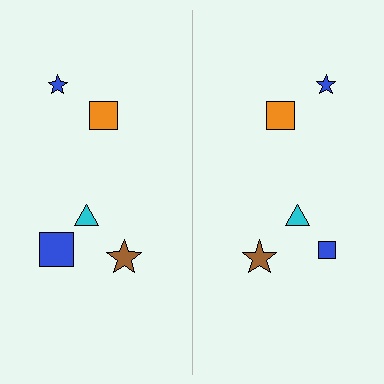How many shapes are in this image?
There are 10 shapes in this image.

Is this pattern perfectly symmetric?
No, the pattern is not perfectly symmetric. The blue square on the right side has a different size than its mirror counterpart.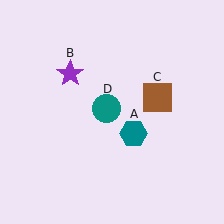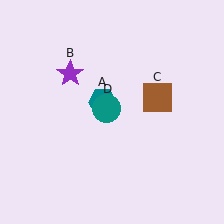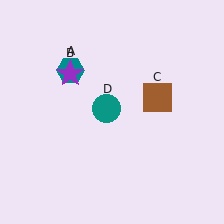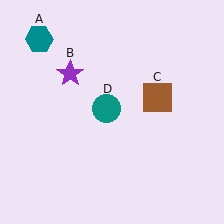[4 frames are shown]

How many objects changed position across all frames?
1 object changed position: teal hexagon (object A).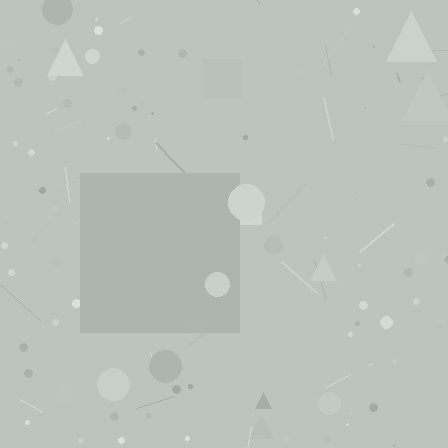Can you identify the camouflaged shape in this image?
The camouflaged shape is a square.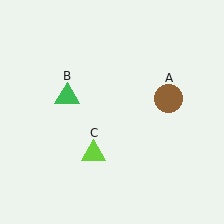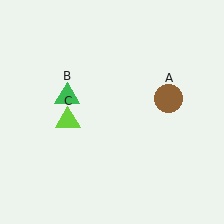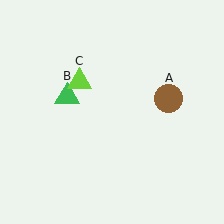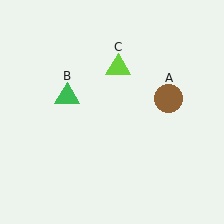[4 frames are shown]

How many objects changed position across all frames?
1 object changed position: lime triangle (object C).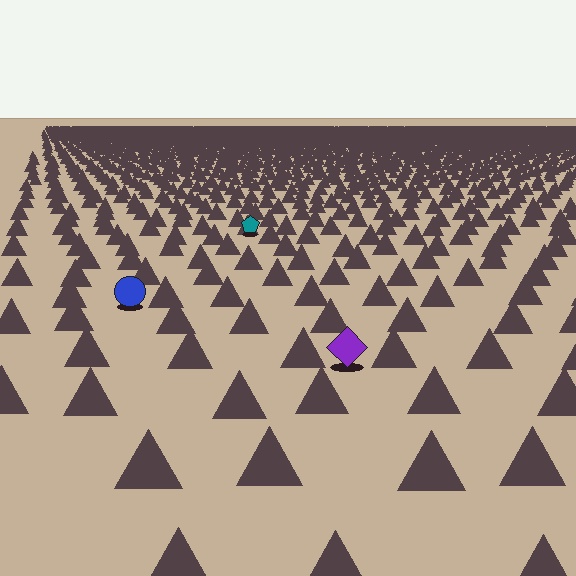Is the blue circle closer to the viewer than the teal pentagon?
Yes. The blue circle is closer — you can tell from the texture gradient: the ground texture is coarser near it.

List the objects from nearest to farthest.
From nearest to farthest: the purple diamond, the blue circle, the teal pentagon.